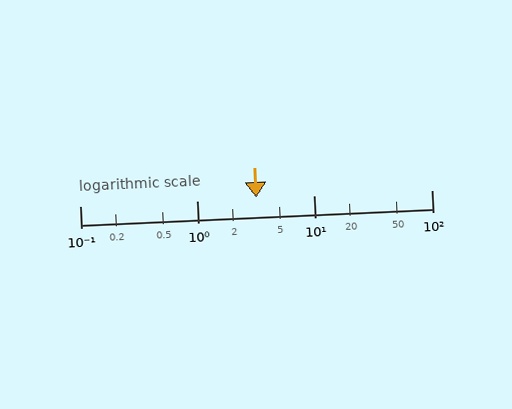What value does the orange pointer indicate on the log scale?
The pointer indicates approximately 3.2.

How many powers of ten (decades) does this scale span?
The scale spans 3 decades, from 0.1 to 100.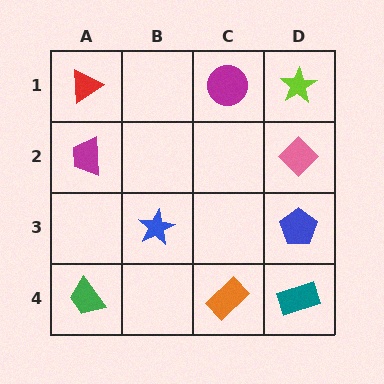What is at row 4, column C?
An orange rectangle.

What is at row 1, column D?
A lime star.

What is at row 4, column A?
A green trapezoid.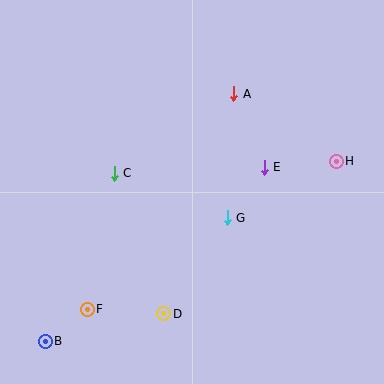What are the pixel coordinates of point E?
Point E is at (264, 168).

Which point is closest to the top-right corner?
Point H is closest to the top-right corner.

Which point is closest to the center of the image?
Point G at (227, 218) is closest to the center.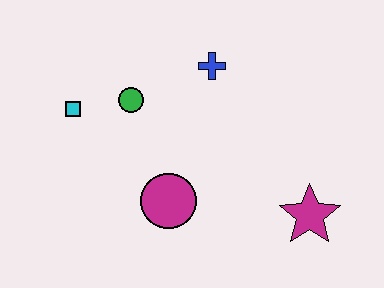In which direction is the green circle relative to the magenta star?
The green circle is to the left of the magenta star.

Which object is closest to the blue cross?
The green circle is closest to the blue cross.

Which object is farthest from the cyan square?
The magenta star is farthest from the cyan square.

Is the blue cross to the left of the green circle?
No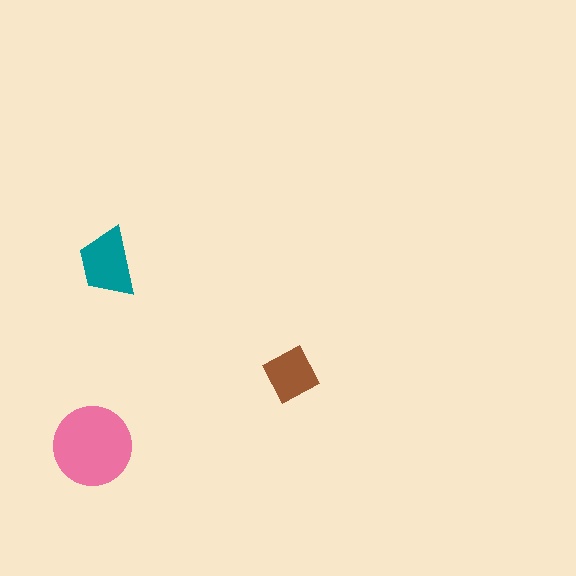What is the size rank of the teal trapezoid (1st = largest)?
2nd.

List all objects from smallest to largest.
The brown diamond, the teal trapezoid, the pink circle.